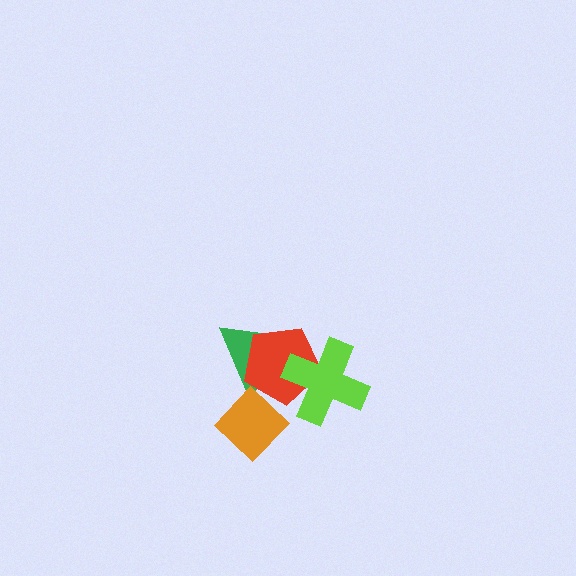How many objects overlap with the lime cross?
2 objects overlap with the lime cross.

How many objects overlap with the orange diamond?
2 objects overlap with the orange diamond.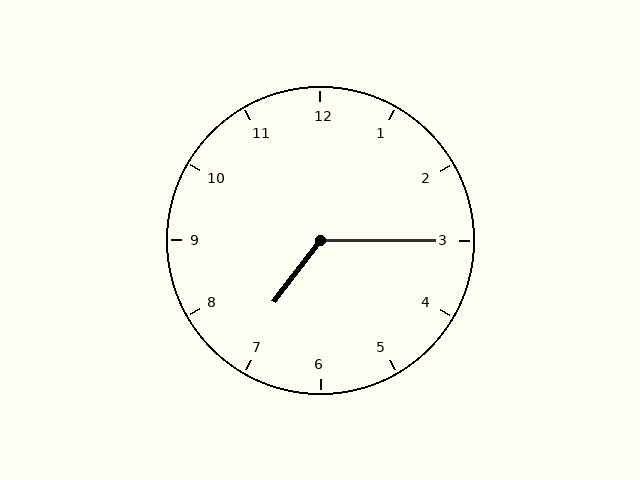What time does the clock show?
7:15.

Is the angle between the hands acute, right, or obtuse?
It is obtuse.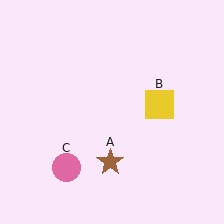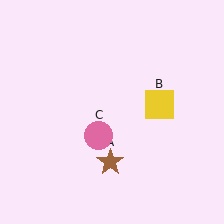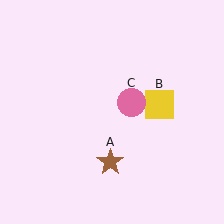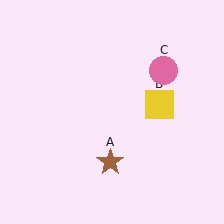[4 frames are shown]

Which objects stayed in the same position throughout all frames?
Brown star (object A) and yellow square (object B) remained stationary.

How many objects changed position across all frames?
1 object changed position: pink circle (object C).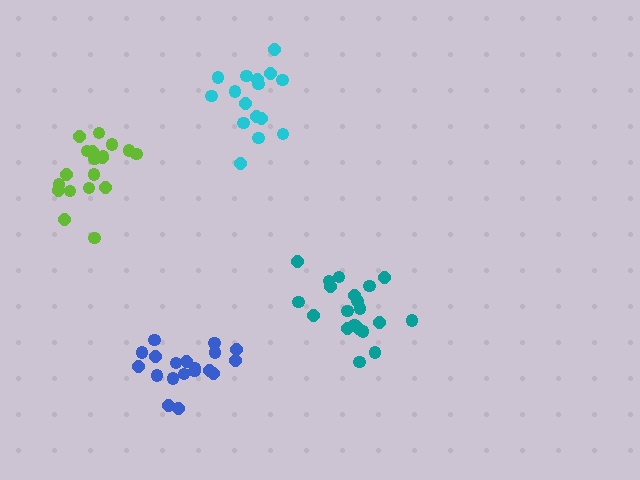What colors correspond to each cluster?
The clusters are colored: blue, teal, lime, cyan.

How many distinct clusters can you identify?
There are 4 distinct clusters.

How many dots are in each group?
Group 1: 19 dots, Group 2: 20 dots, Group 3: 19 dots, Group 4: 16 dots (74 total).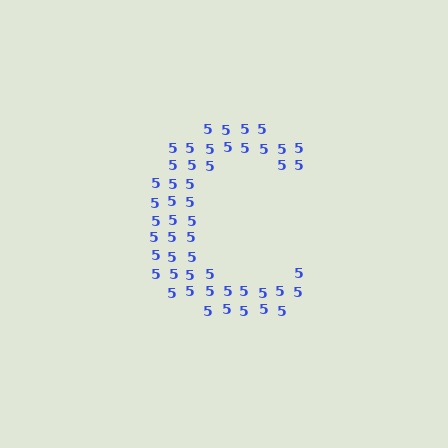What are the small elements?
The small elements are digit 5's.